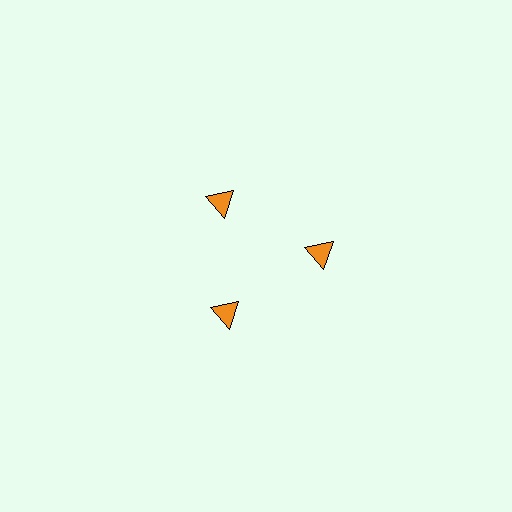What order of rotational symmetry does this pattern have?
This pattern has 3-fold rotational symmetry.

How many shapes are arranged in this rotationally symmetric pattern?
There are 3 shapes, arranged in 3 groups of 1.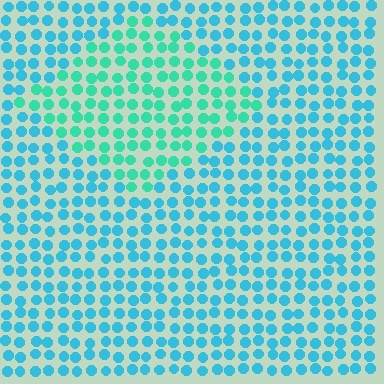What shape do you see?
I see a diamond.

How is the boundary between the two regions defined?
The boundary is defined purely by a slight shift in hue (about 31 degrees). Spacing, size, and orientation are identical on both sides.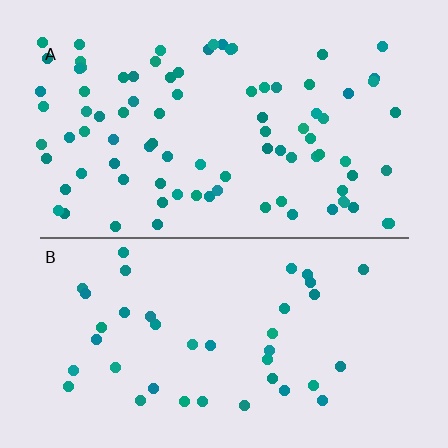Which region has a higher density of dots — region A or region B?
A (the top).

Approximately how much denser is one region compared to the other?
Approximately 2.2× — region A over region B.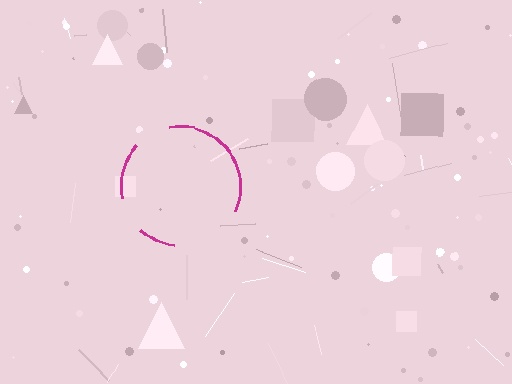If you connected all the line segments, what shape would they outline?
They would outline a circle.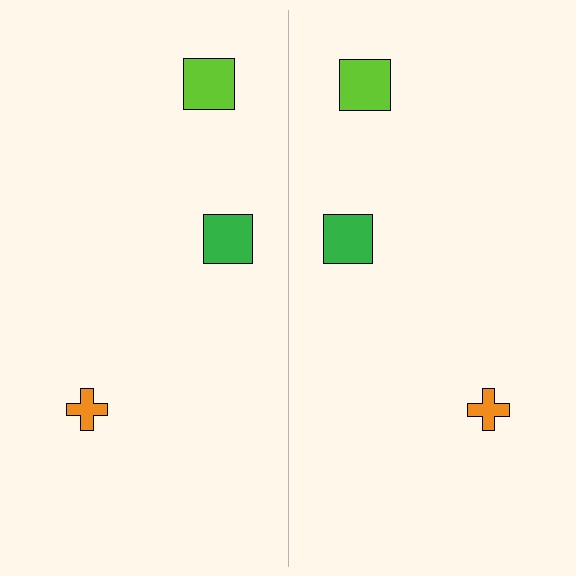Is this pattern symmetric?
Yes, this pattern has bilateral (reflection) symmetry.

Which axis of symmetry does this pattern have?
The pattern has a vertical axis of symmetry running through the center of the image.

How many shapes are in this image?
There are 6 shapes in this image.